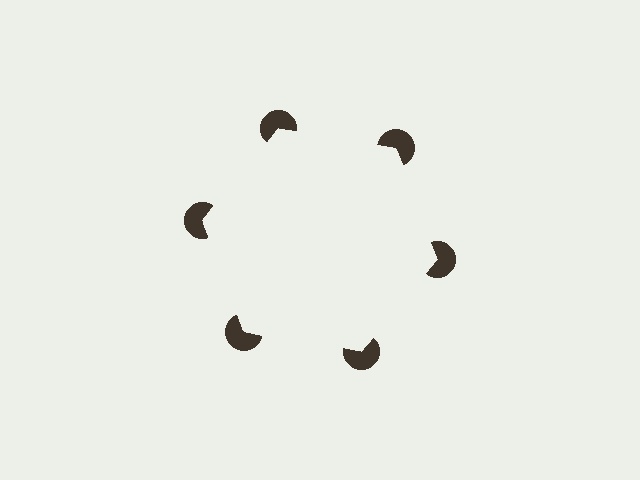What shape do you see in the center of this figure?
An illusory hexagon — its edges are inferred from the aligned wedge cuts in the pac-man discs, not physically drawn.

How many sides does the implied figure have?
6 sides.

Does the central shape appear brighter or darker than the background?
It typically appears slightly brighter than the background, even though no actual brightness change is drawn.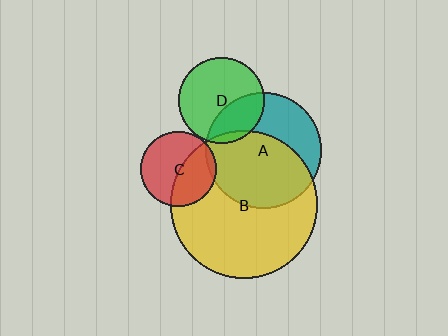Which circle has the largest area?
Circle B (yellow).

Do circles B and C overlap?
Yes.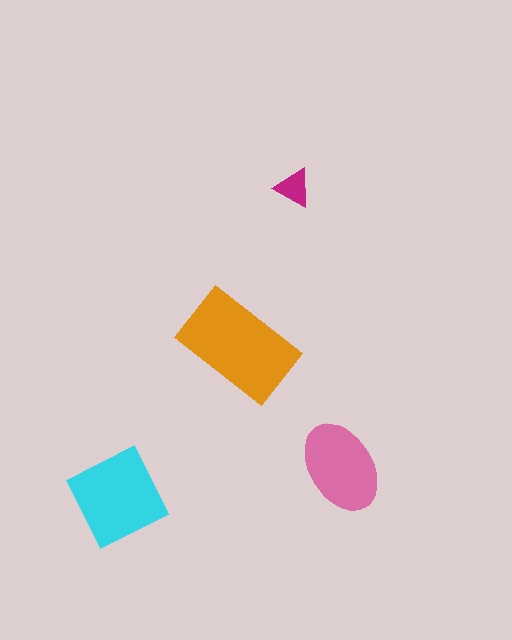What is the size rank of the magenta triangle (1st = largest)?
4th.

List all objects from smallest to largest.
The magenta triangle, the pink ellipse, the cyan diamond, the orange rectangle.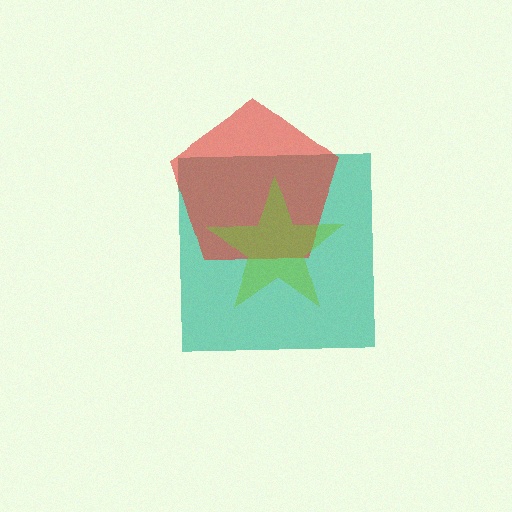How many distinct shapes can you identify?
There are 3 distinct shapes: a teal square, a red pentagon, a lime star.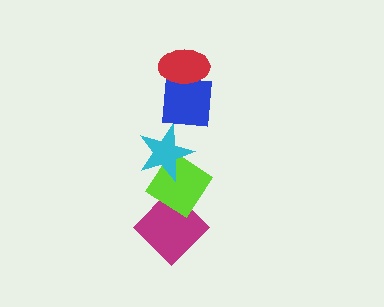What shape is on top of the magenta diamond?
The lime diamond is on top of the magenta diamond.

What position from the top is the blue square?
The blue square is 2nd from the top.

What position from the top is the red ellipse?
The red ellipse is 1st from the top.